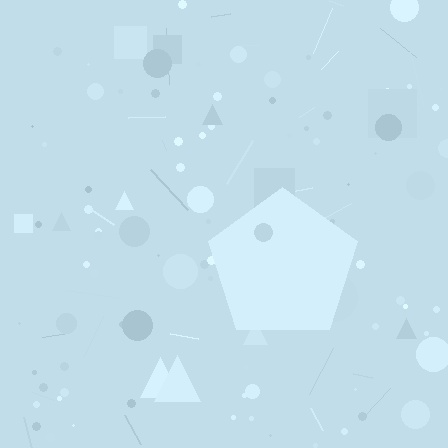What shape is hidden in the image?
A pentagon is hidden in the image.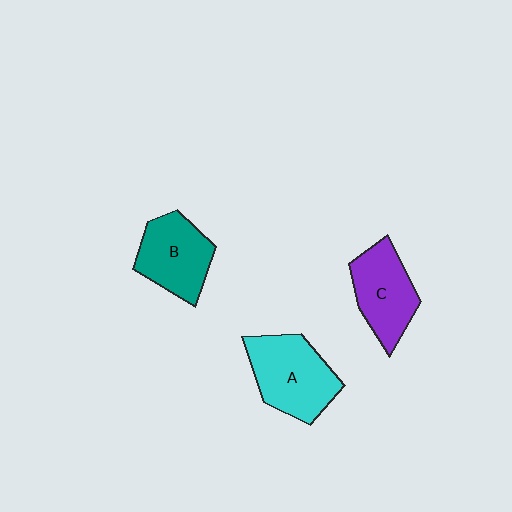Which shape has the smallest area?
Shape C (purple).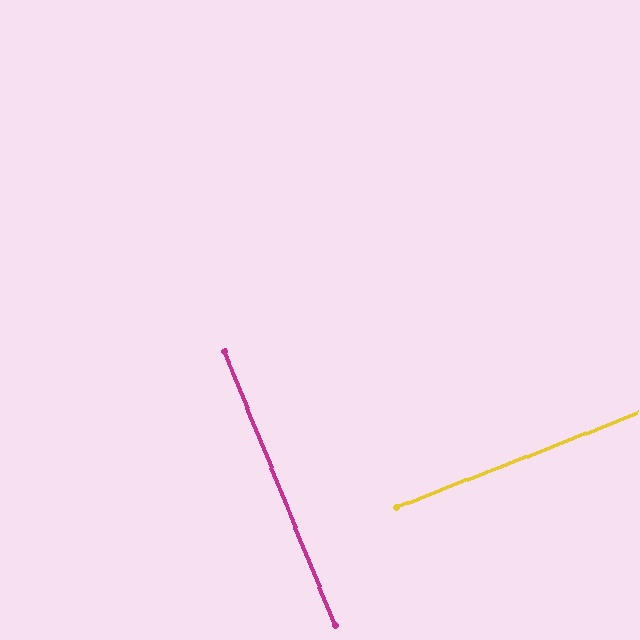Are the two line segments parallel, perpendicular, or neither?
Perpendicular — they meet at approximately 89°.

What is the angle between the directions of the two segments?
Approximately 89 degrees.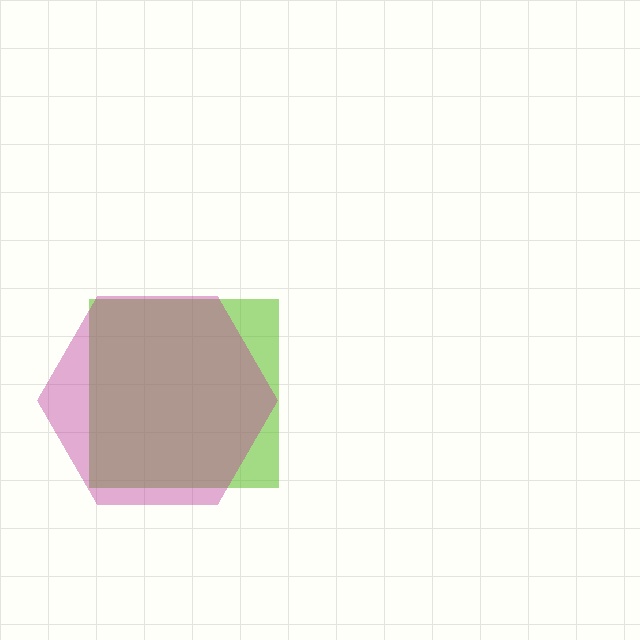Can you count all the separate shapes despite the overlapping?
Yes, there are 2 separate shapes.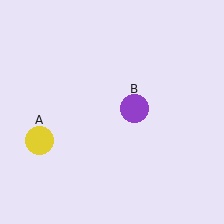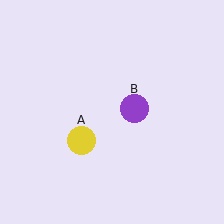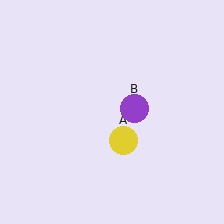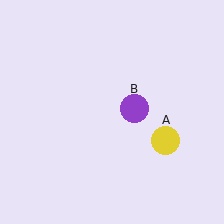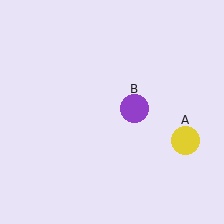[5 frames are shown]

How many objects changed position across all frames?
1 object changed position: yellow circle (object A).